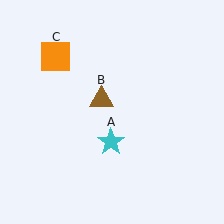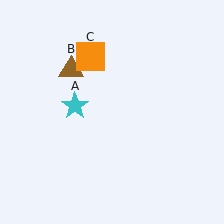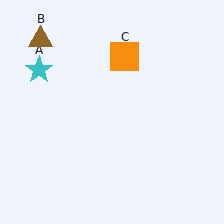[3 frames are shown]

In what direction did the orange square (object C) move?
The orange square (object C) moved right.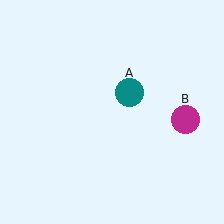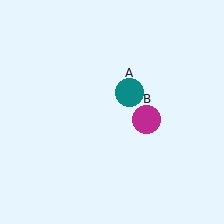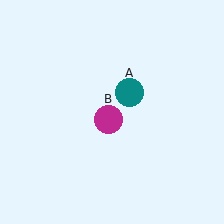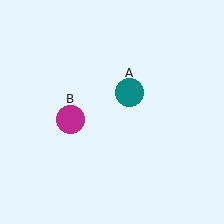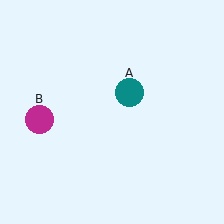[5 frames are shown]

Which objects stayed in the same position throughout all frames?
Teal circle (object A) remained stationary.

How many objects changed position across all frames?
1 object changed position: magenta circle (object B).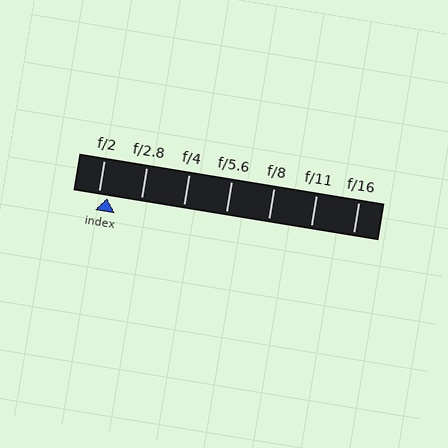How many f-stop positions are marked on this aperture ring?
There are 7 f-stop positions marked.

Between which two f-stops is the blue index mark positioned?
The index mark is between f/2 and f/2.8.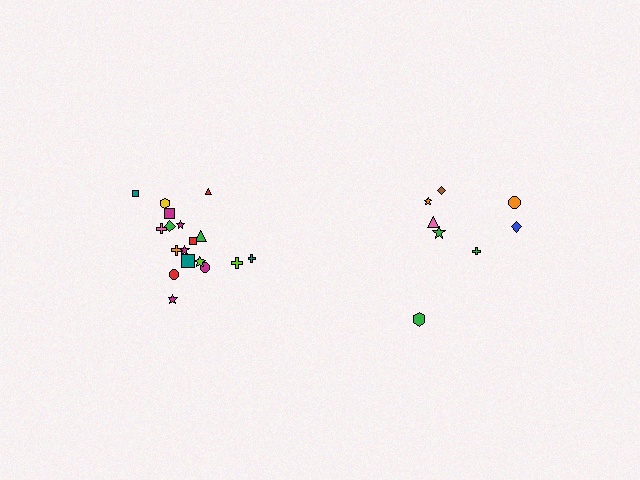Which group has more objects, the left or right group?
The left group.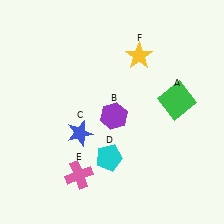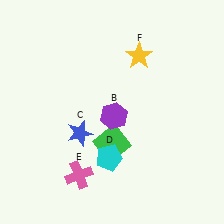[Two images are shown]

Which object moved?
The green square (A) moved left.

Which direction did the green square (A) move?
The green square (A) moved left.